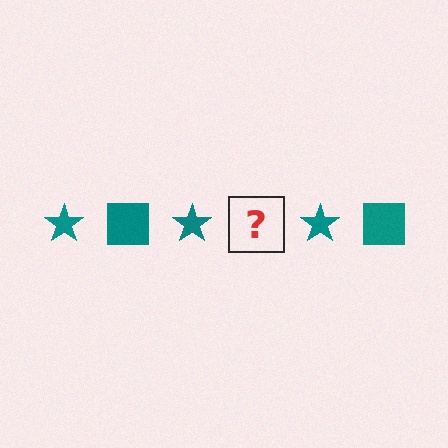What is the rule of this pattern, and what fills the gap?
The rule is that the pattern cycles through star, square shapes in teal. The gap should be filled with a teal square.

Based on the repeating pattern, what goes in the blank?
The blank should be a teal square.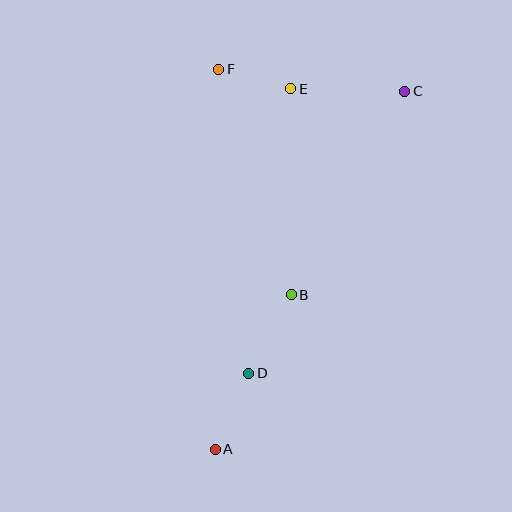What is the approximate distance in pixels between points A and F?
The distance between A and F is approximately 380 pixels.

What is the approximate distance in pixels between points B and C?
The distance between B and C is approximately 233 pixels.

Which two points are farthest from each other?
Points A and C are farthest from each other.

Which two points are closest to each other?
Points E and F are closest to each other.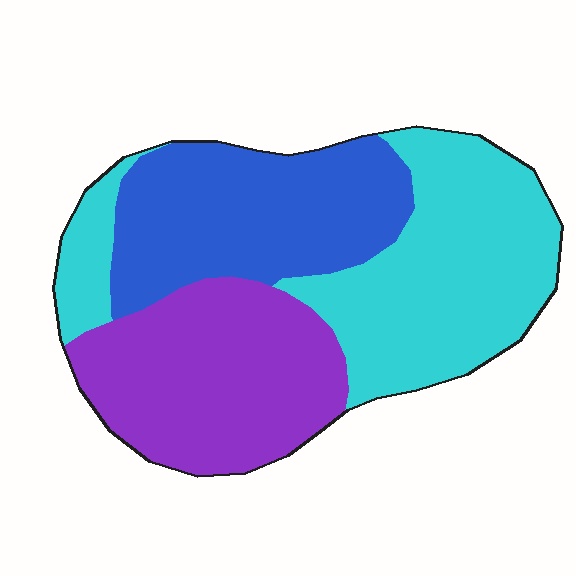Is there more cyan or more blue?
Cyan.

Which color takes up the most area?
Cyan, at roughly 40%.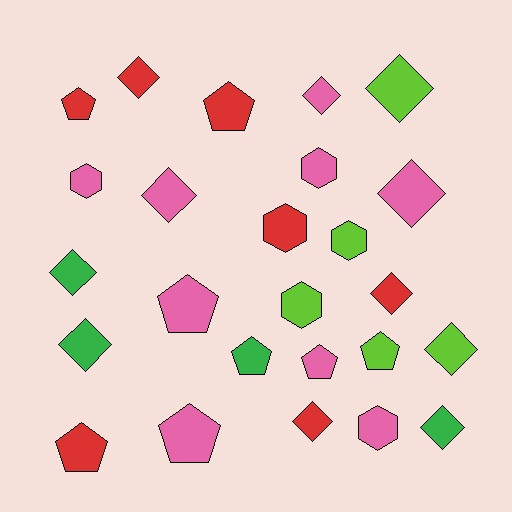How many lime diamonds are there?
There are 2 lime diamonds.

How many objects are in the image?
There are 25 objects.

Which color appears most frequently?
Pink, with 9 objects.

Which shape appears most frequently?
Diamond, with 11 objects.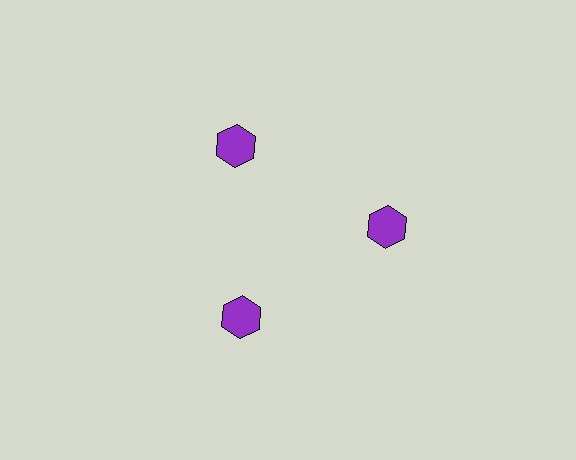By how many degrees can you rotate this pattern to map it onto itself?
The pattern maps onto itself every 120 degrees of rotation.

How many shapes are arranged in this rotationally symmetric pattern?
There are 3 shapes, arranged in 3 groups of 1.